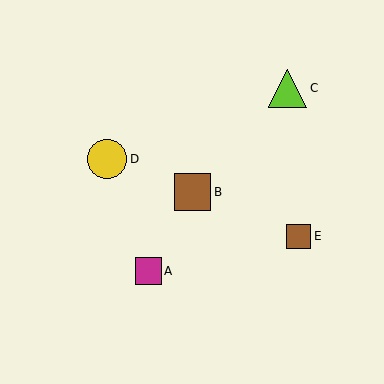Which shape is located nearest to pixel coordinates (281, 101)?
The lime triangle (labeled C) at (287, 88) is nearest to that location.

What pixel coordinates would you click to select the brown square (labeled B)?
Click at (192, 192) to select the brown square B.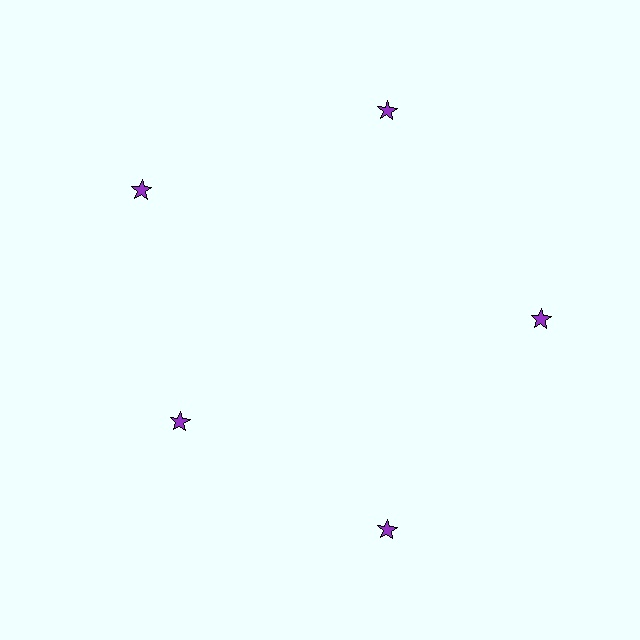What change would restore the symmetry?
The symmetry would be restored by moving it outward, back onto the ring so that all 5 stars sit at equal angles and equal distance from the center.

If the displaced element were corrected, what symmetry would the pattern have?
It would have 5-fold rotational symmetry — the pattern would map onto itself every 72 degrees.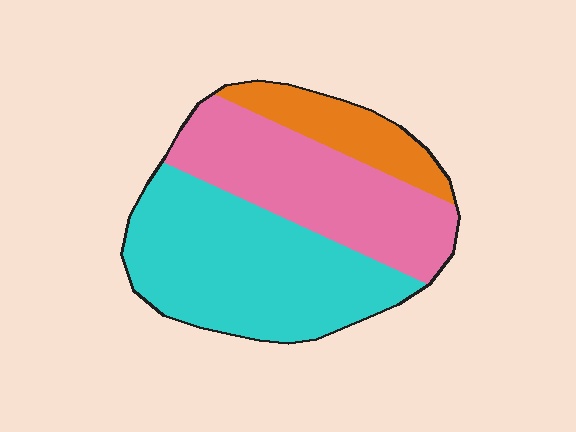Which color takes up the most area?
Cyan, at roughly 50%.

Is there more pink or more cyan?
Cyan.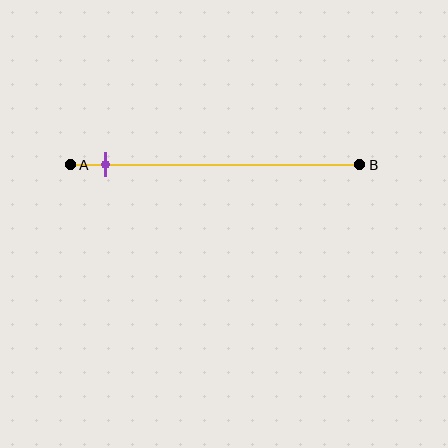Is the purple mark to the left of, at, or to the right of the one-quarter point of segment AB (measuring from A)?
The purple mark is to the left of the one-quarter point of segment AB.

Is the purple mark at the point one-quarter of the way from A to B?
No, the mark is at about 10% from A, not at the 25% one-quarter point.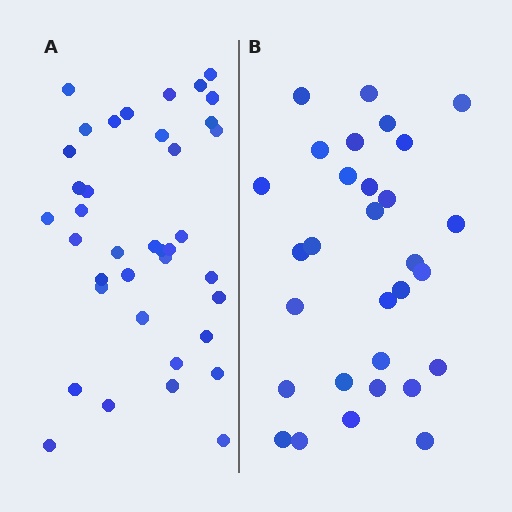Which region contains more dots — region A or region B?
Region A (the left region) has more dots.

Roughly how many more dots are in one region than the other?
Region A has roughly 8 or so more dots than region B.